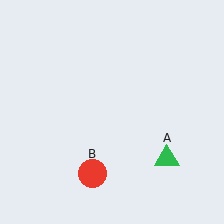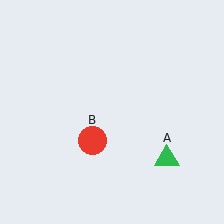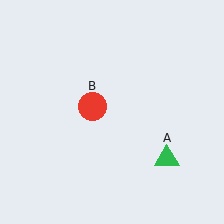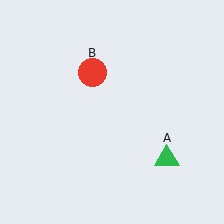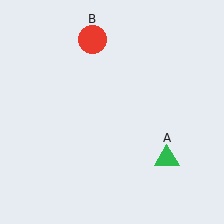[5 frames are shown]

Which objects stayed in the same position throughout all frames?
Green triangle (object A) remained stationary.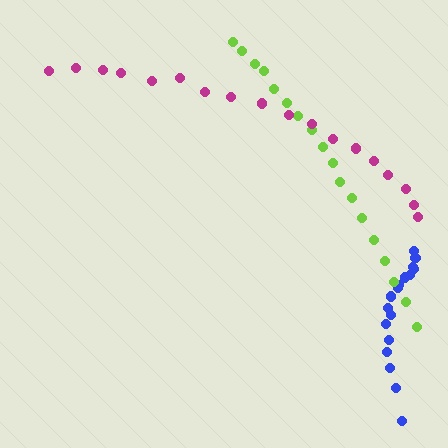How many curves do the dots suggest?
There are 3 distinct paths.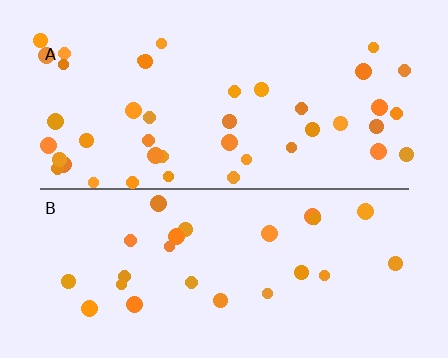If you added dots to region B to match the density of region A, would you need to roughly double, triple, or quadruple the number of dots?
Approximately double.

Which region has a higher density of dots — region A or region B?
A (the top).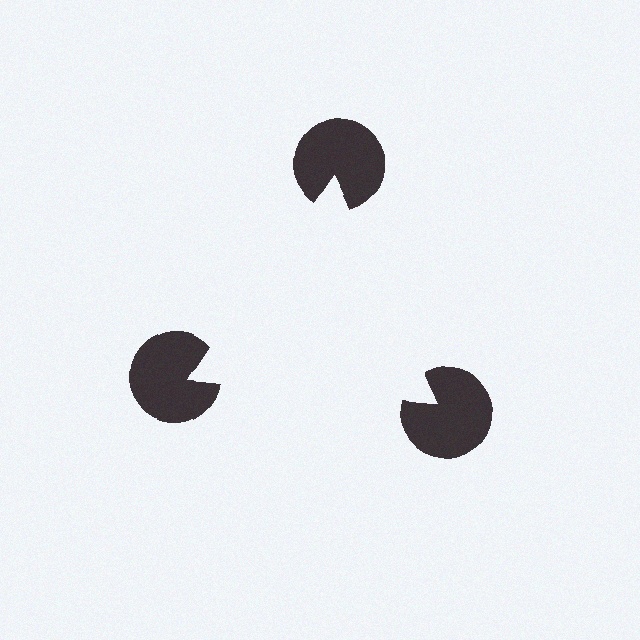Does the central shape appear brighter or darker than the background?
It typically appears slightly brighter than the background, even though no actual brightness change is drawn.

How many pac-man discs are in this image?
There are 3 — one at each vertex of the illusory triangle.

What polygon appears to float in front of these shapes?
An illusory triangle — its edges are inferred from the aligned wedge cuts in the pac-man discs, not physically drawn.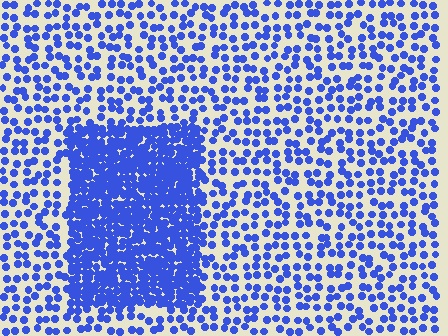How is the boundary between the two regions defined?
The boundary is defined by a change in element density (approximately 2.8x ratio). All elements are the same color, size, and shape.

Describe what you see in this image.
The image contains small blue elements arranged at two different densities. A rectangle-shaped region is visible where the elements are more densely packed than the surrounding area.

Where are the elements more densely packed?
The elements are more densely packed inside the rectangle boundary.